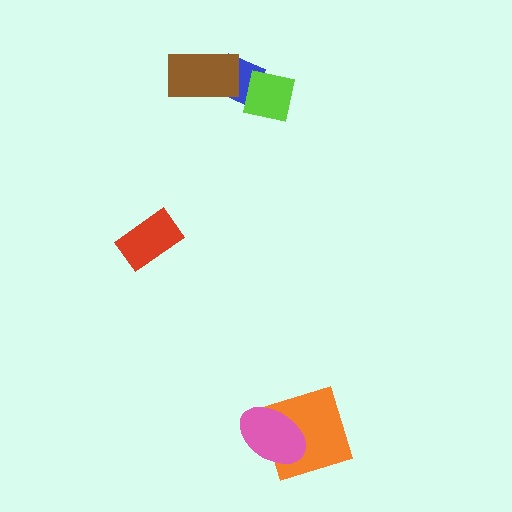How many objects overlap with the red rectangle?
0 objects overlap with the red rectangle.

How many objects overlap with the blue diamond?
2 objects overlap with the blue diamond.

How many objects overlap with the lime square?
1 object overlaps with the lime square.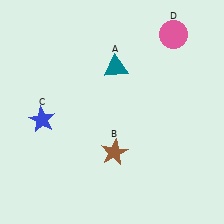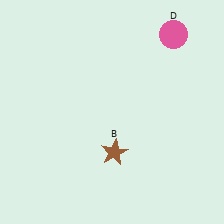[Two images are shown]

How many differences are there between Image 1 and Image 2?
There are 2 differences between the two images.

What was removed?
The teal triangle (A), the blue star (C) were removed in Image 2.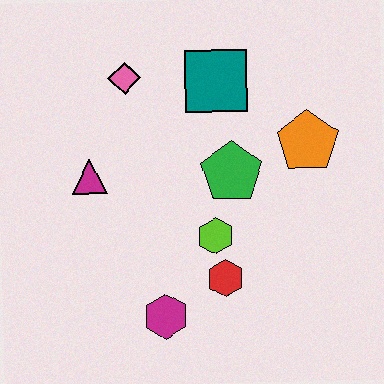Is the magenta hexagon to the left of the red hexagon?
Yes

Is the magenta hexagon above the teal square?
No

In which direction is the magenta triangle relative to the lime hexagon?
The magenta triangle is to the left of the lime hexagon.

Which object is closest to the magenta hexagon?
The red hexagon is closest to the magenta hexagon.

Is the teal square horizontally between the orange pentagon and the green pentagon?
No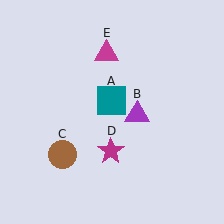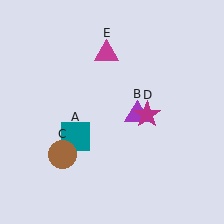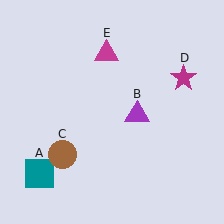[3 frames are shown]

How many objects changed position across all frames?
2 objects changed position: teal square (object A), magenta star (object D).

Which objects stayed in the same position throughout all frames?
Purple triangle (object B) and brown circle (object C) and magenta triangle (object E) remained stationary.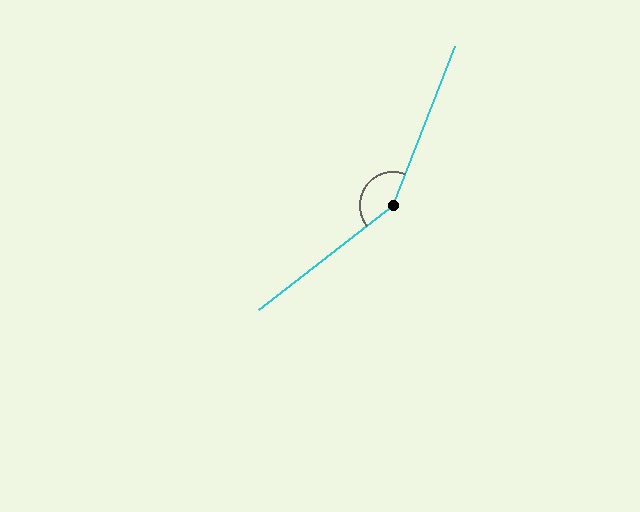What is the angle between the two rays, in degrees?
Approximately 150 degrees.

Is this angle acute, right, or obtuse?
It is obtuse.